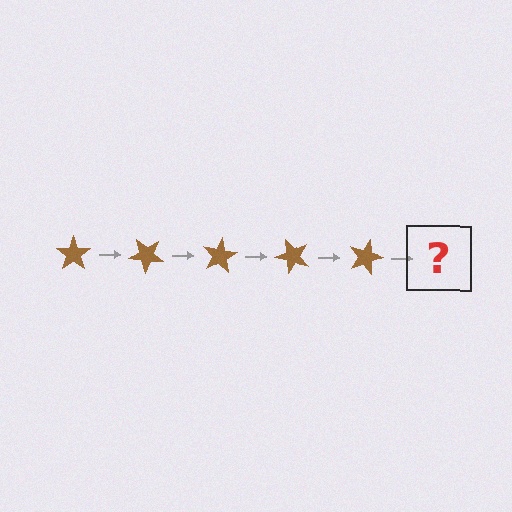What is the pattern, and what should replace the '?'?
The pattern is that the star rotates 40 degrees each step. The '?' should be a brown star rotated 200 degrees.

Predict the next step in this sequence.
The next step is a brown star rotated 200 degrees.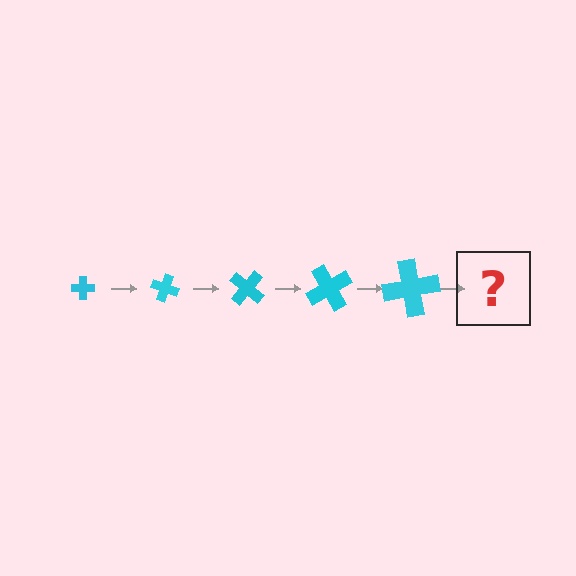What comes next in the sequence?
The next element should be a cross, larger than the previous one and rotated 100 degrees from the start.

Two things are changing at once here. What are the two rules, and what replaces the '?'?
The two rules are that the cross grows larger each step and it rotates 20 degrees each step. The '?' should be a cross, larger than the previous one and rotated 100 degrees from the start.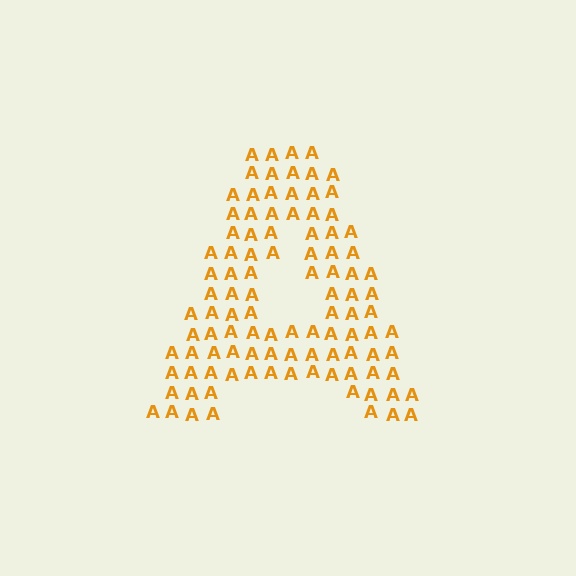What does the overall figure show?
The overall figure shows the letter A.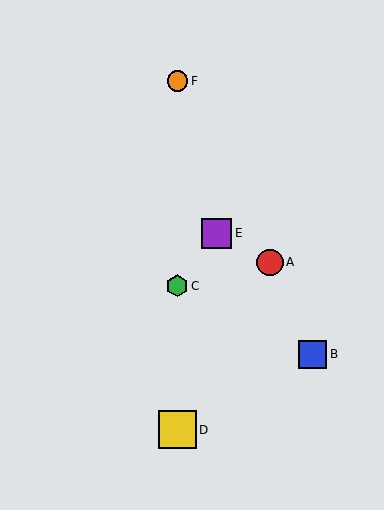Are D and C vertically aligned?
Yes, both are at x≈177.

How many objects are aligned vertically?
3 objects (C, D, F) are aligned vertically.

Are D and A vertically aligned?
No, D is at x≈177 and A is at x≈270.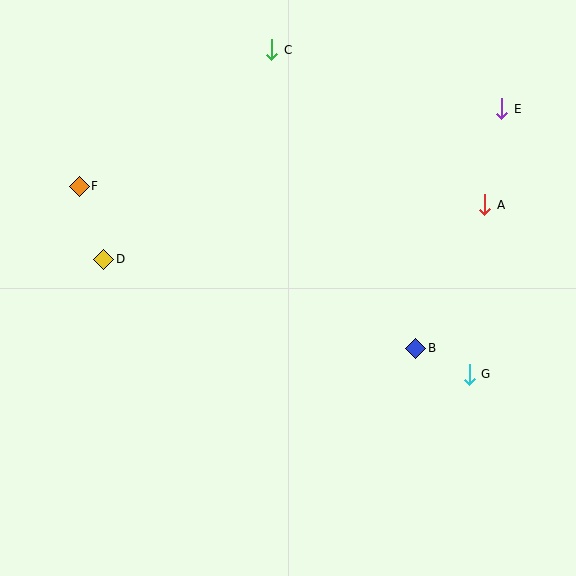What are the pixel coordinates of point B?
Point B is at (416, 348).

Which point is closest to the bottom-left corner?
Point D is closest to the bottom-left corner.